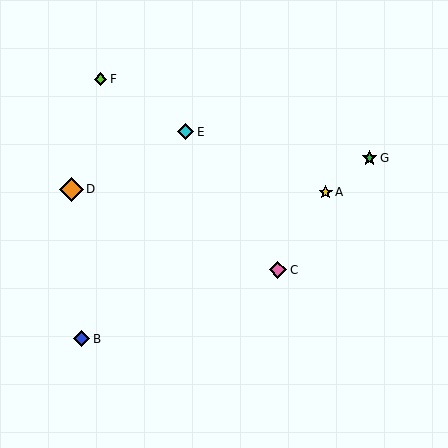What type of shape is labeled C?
Shape C is a pink diamond.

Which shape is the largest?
The orange diamond (labeled D) is the largest.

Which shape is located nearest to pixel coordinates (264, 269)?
The pink diamond (labeled C) at (278, 270) is nearest to that location.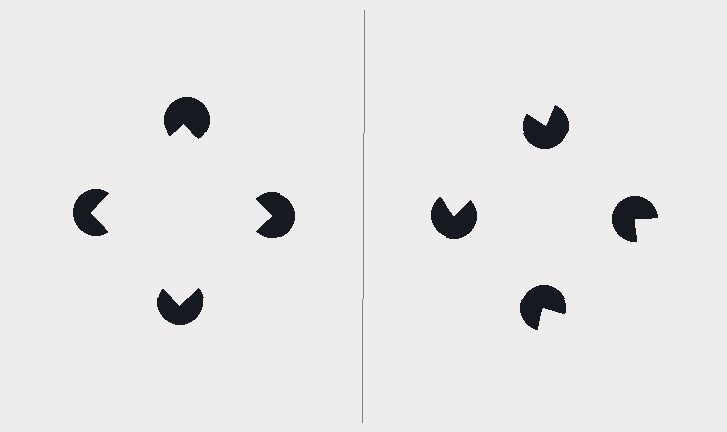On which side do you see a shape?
An illusory square appears on the left side. On the right side the wedge cuts are rotated, so no coherent shape forms.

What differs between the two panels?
The pac-man discs are positioned identically on both sides; only the wedge orientations differ. On the left they align to a square; on the right they are misaligned.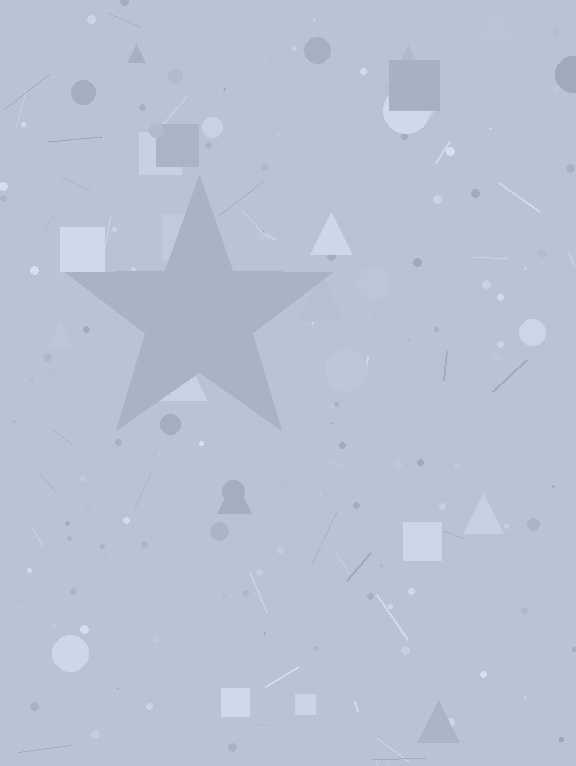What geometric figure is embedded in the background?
A star is embedded in the background.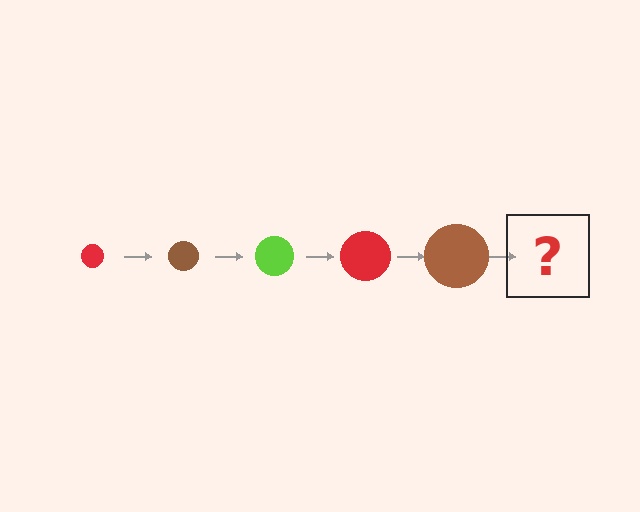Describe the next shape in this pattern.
It should be a lime circle, larger than the previous one.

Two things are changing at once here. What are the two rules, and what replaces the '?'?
The two rules are that the circle grows larger each step and the color cycles through red, brown, and lime. The '?' should be a lime circle, larger than the previous one.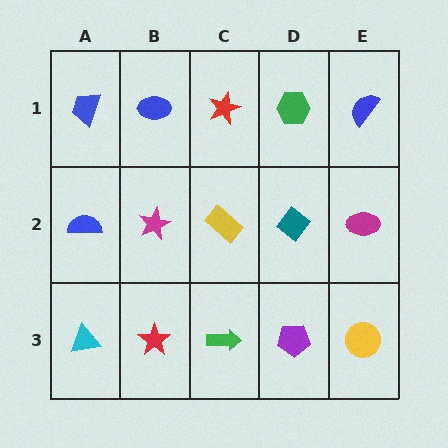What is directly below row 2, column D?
A purple pentagon.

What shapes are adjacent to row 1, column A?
A blue semicircle (row 2, column A), a blue ellipse (row 1, column B).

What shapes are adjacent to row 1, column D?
A teal diamond (row 2, column D), a red star (row 1, column C), a blue semicircle (row 1, column E).